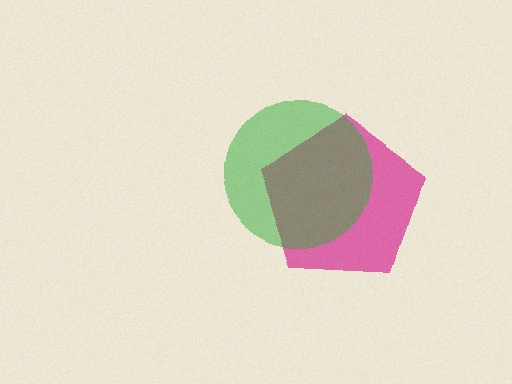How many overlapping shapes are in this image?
There are 2 overlapping shapes in the image.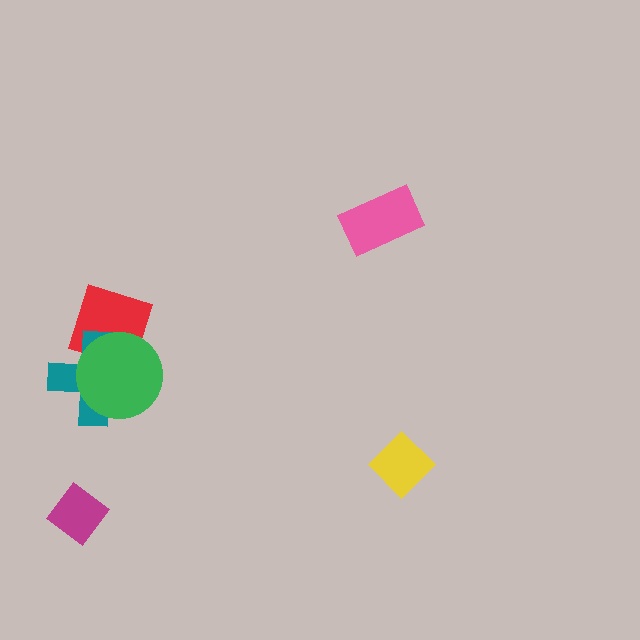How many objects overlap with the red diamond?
2 objects overlap with the red diamond.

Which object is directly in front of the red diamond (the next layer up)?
The teal cross is directly in front of the red diamond.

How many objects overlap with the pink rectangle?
0 objects overlap with the pink rectangle.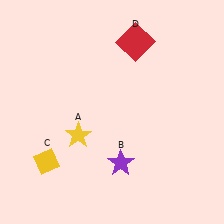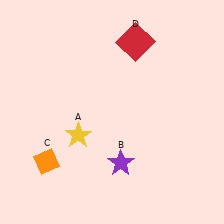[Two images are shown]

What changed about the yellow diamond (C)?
In Image 1, C is yellow. In Image 2, it changed to orange.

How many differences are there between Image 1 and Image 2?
There is 1 difference between the two images.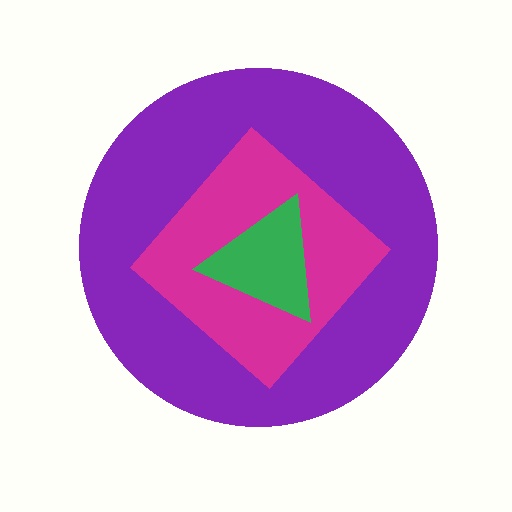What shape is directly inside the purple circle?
The magenta diamond.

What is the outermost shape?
The purple circle.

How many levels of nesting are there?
3.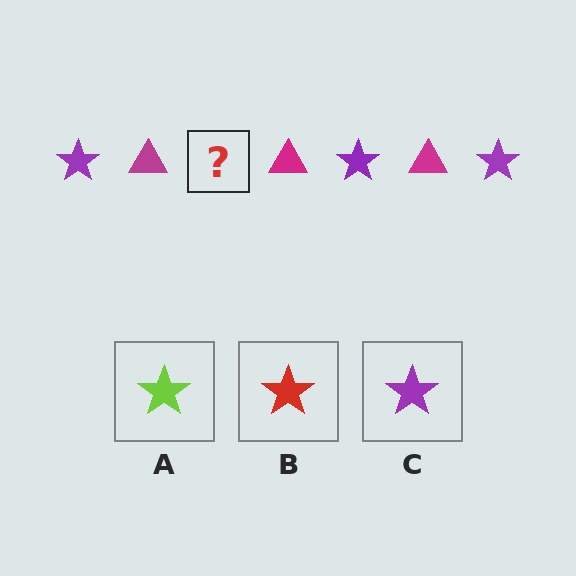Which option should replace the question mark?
Option C.